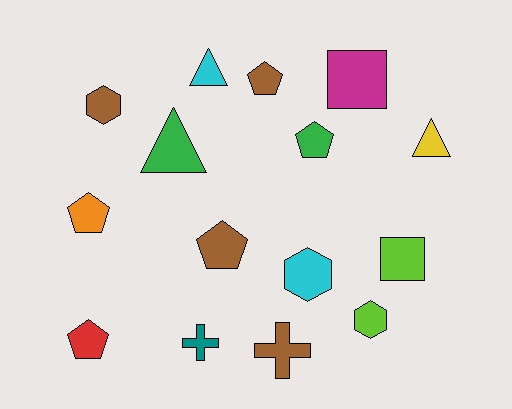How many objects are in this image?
There are 15 objects.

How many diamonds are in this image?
There are no diamonds.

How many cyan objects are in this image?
There are 2 cyan objects.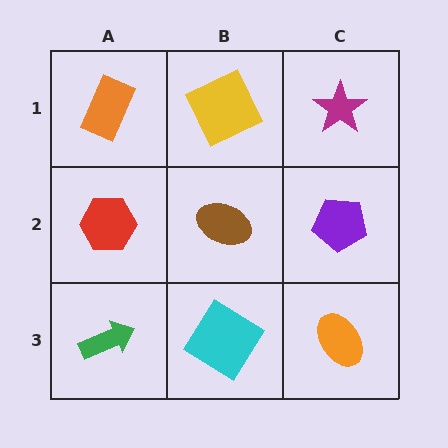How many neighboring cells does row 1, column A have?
2.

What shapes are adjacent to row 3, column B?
A brown ellipse (row 2, column B), a green arrow (row 3, column A), an orange ellipse (row 3, column C).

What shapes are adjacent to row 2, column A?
An orange rectangle (row 1, column A), a green arrow (row 3, column A), a brown ellipse (row 2, column B).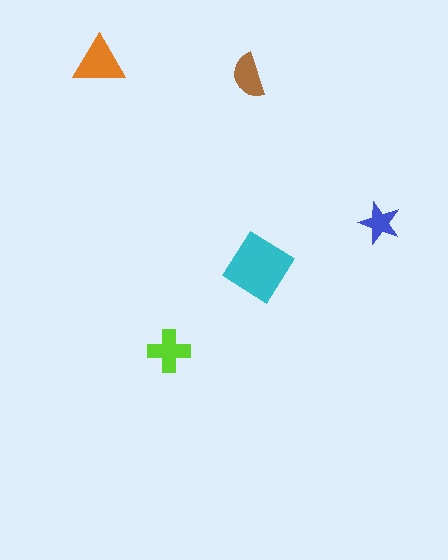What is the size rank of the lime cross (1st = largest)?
3rd.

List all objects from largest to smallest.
The cyan diamond, the orange triangle, the lime cross, the brown semicircle, the blue star.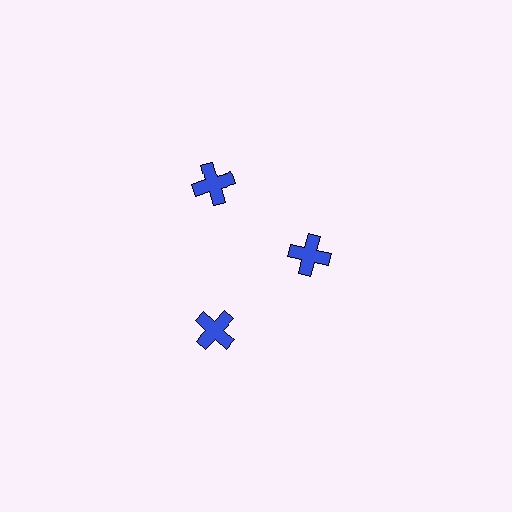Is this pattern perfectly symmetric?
No. The 3 blue crosses are arranged in a ring, but one element near the 3 o'clock position is pulled inward toward the center, breaking the 3-fold rotational symmetry.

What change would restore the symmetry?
The symmetry would be restored by moving it outward, back onto the ring so that all 3 crosses sit at equal angles and equal distance from the center.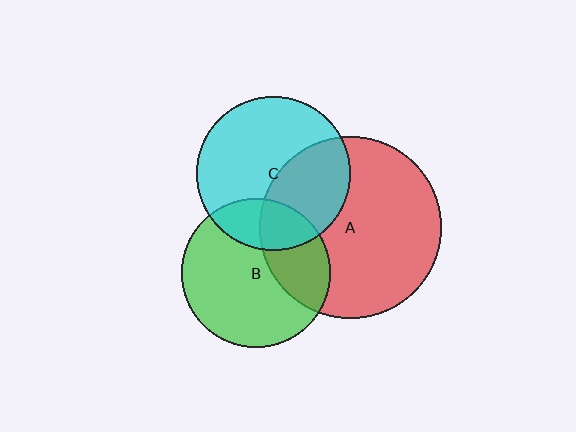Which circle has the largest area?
Circle A (red).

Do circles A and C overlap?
Yes.